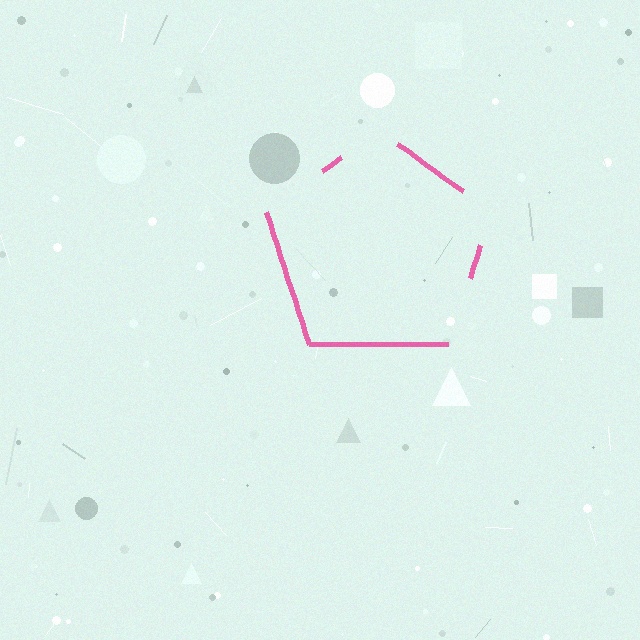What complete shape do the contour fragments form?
The contour fragments form a pentagon.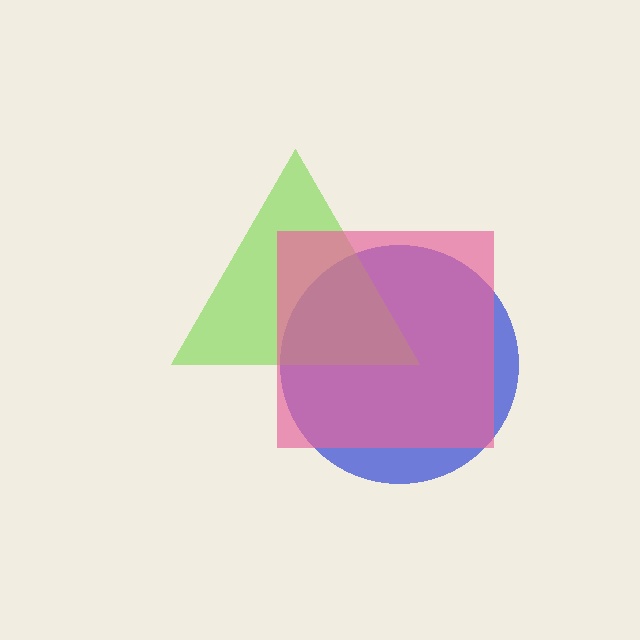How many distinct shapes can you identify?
There are 3 distinct shapes: a blue circle, a lime triangle, a pink square.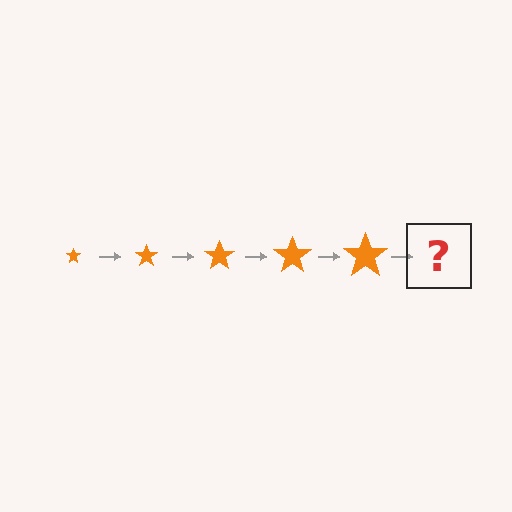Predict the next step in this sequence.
The next step is an orange star, larger than the previous one.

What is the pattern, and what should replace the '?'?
The pattern is that the star gets progressively larger each step. The '?' should be an orange star, larger than the previous one.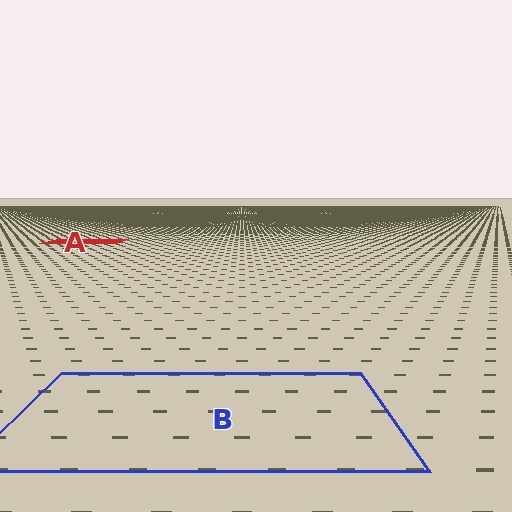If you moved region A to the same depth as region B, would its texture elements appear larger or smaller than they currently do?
They would appear larger. At a closer depth, the same texture elements are projected at a bigger on-screen size.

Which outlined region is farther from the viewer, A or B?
Region A is farther from the viewer — the texture elements inside it appear smaller and more densely packed.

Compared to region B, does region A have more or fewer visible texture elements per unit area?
Region A has more texture elements per unit area — they are packed more densely because it is farther away.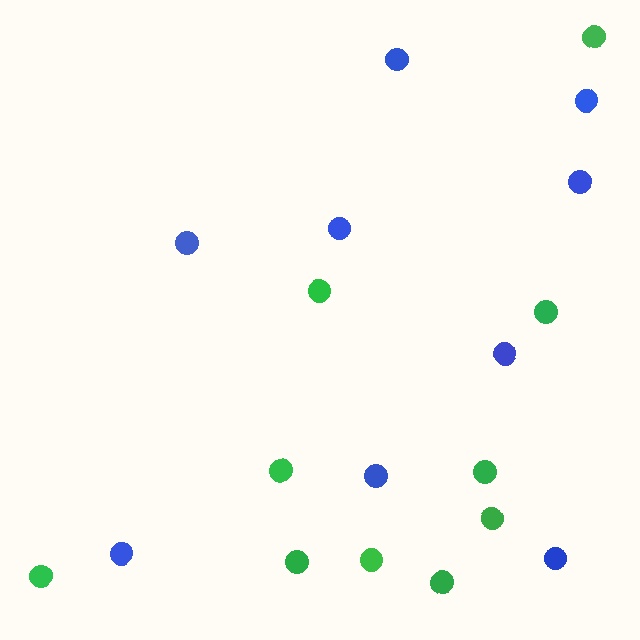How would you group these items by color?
There are 2 groups: one group of blue circles (9) and one group of green circles (10).